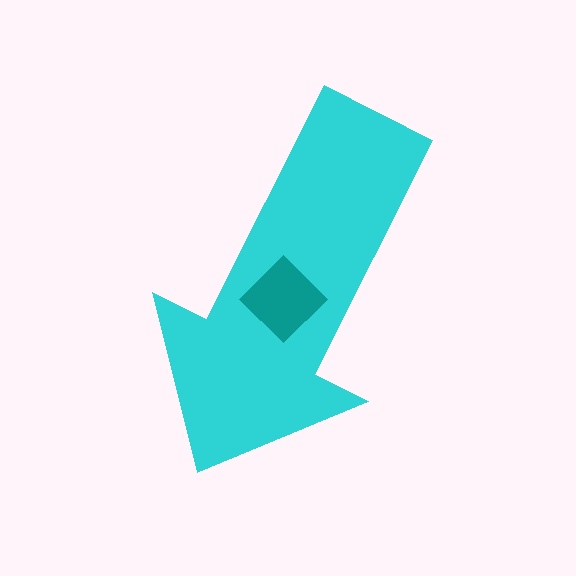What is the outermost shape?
The cyan arrow.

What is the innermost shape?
The teal diamond.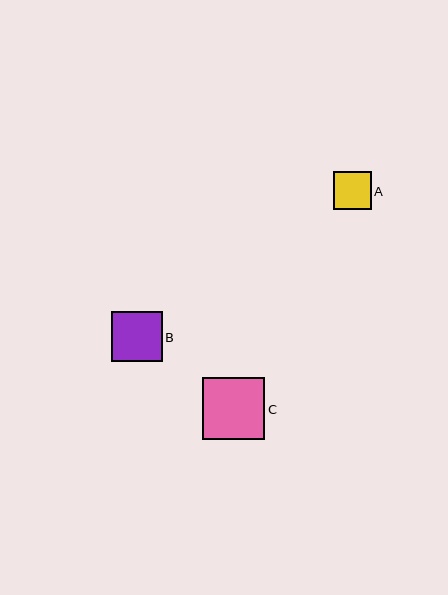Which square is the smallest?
Square A is the smallest with a size of approximately 37 pixels.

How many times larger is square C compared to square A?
Square C is approximately 1.7 times the size of square A.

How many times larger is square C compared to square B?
Square C is approximately 1.2 times the size of square B.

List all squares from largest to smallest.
From largest to smallest: C, B, A.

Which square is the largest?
Square C is the largest with a size of approximately 62 pixels.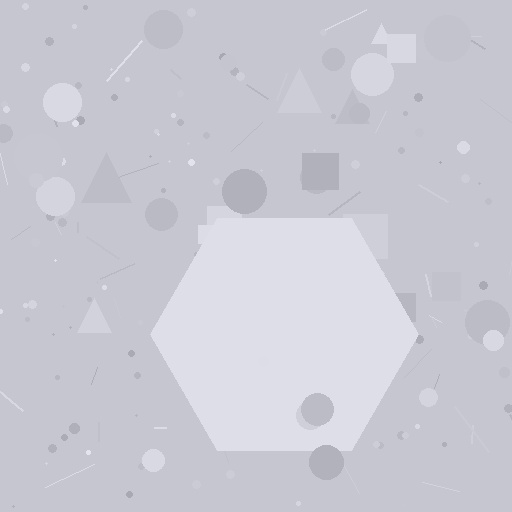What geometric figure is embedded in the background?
A hexagon is embedded in the background.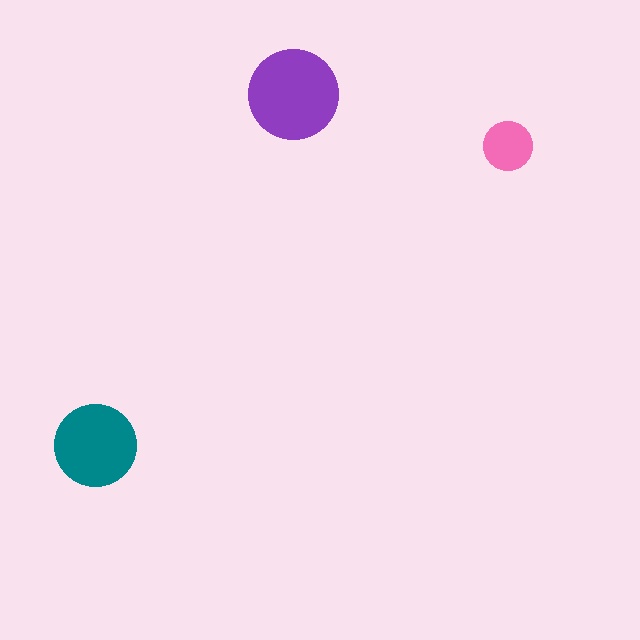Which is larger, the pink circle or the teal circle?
The teal one.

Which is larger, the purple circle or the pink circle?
The purple one.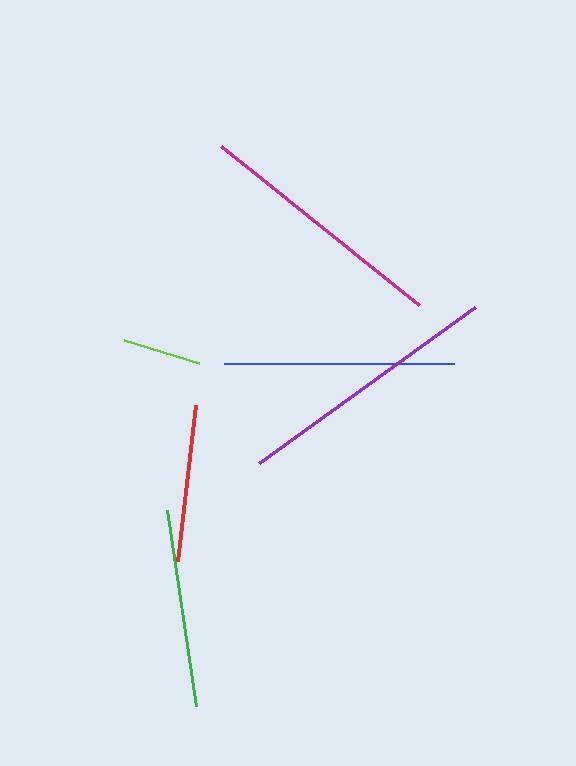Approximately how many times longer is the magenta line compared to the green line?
The magenta line is approximately 1.3 times the length of the green line.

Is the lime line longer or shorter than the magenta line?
The magenta line is longer than the lime line.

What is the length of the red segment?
The red segment is approximately 158 pixels long.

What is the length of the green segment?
The green segment is approximately 198 pixels long.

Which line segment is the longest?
The purple line is the longest at approximately 266 pixels.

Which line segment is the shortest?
The lime line is the shortest at approximately 78 pixels.